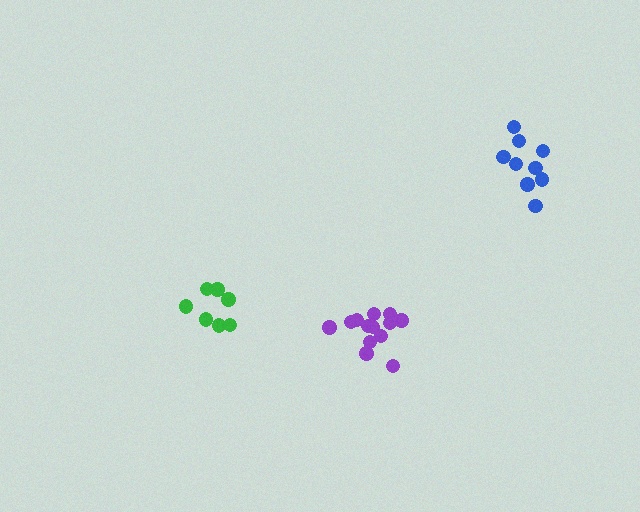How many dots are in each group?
Group 1: 9 dots, Group 2: 7 dots, Group 3: 13 dots (29 total).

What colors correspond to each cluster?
The clusters are colored: blue, green, purple.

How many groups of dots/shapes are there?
There are 3 groups.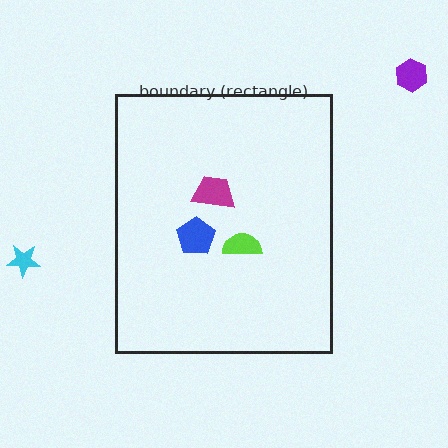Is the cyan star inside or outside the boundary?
Outside.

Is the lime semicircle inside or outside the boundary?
Inside.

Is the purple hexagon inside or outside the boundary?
Outside.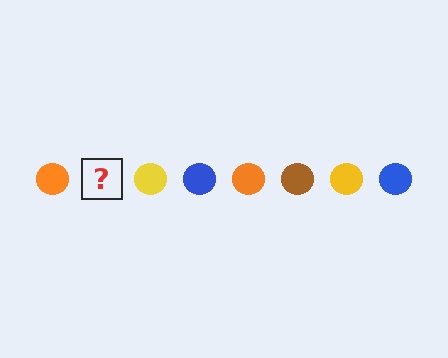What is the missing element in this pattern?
The missing element is a brown circle.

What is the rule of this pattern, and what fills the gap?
The rule is that the pattern cycles through orange, brown, yellow, blue circles. The gap should be filled with a brown circle.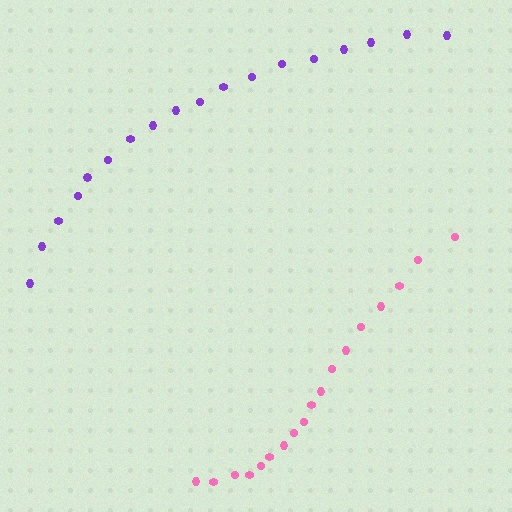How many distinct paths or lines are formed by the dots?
There are 2 distinct paths.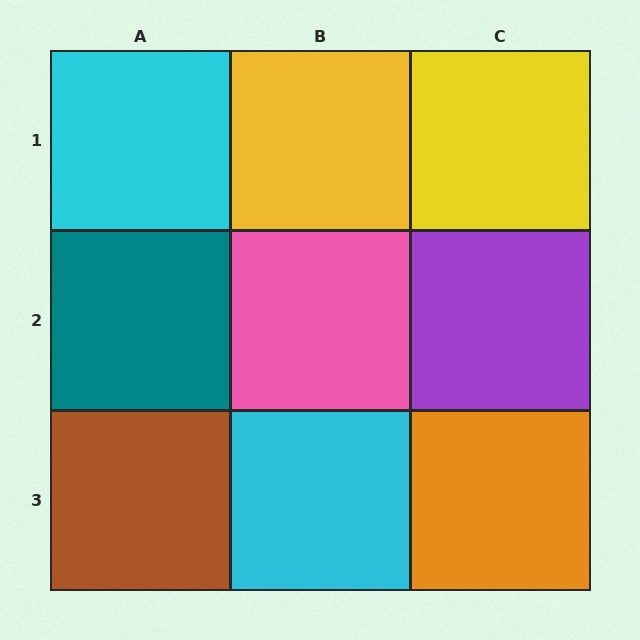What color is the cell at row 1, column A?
Cyan.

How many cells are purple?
1 cell is purple.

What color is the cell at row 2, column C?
Purple.